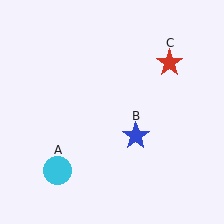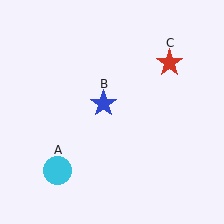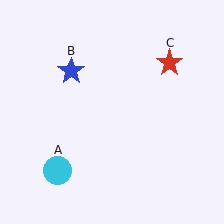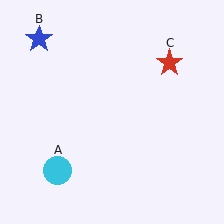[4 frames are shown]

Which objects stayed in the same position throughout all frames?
Cyan circle (object A) and red star (object C) remained stationary.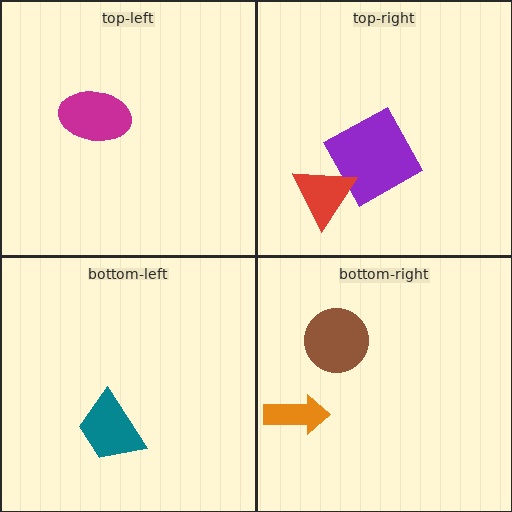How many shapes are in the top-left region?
1.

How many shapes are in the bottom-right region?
2.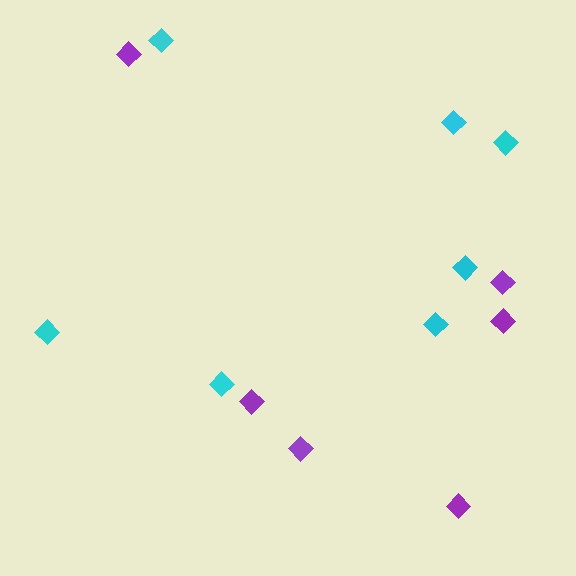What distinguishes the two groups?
There are 2 groups: one group of purple diamonds (6) and one group of cyan diamonds (7).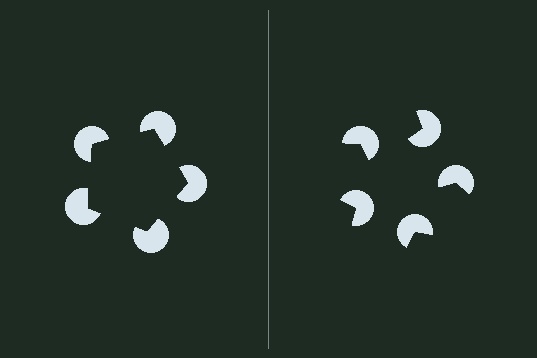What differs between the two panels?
The pac-man discs are positioned identically on both sides; only the wedge orientations differ. On the left they align to a pentagon; on the right they are misaligned.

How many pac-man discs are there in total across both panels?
10 — 5 on each side.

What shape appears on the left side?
An illusory pentagon.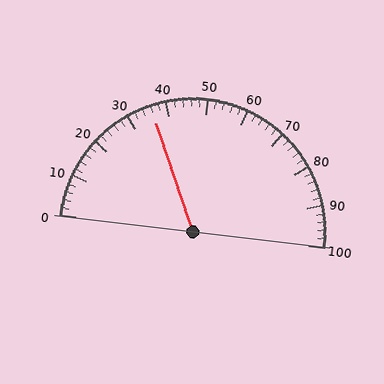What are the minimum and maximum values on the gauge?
The gauge ranges from 0 to 100.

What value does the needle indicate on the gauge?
The needle indicates approximately 36.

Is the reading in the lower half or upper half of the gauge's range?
The reading is in the lower half of the range (0 to 100).